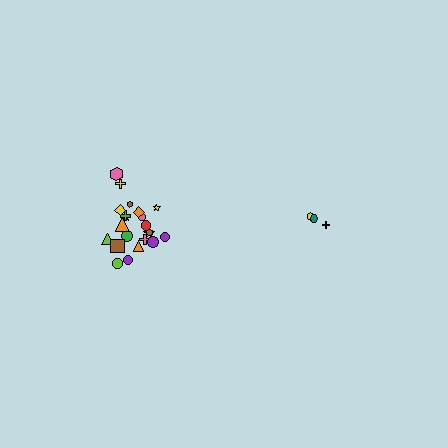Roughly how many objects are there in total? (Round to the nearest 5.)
Roughly 25 objects in total.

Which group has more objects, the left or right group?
The left group.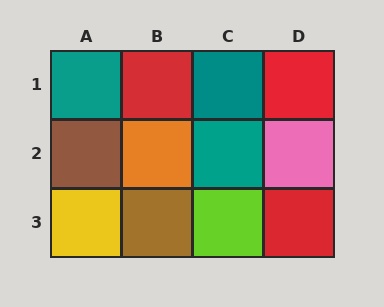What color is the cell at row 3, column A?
Yellow.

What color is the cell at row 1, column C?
Teal.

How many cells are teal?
3 cells are teal.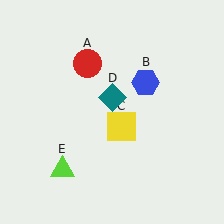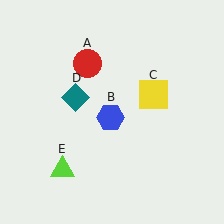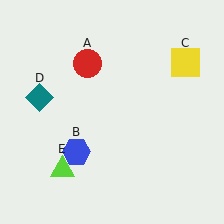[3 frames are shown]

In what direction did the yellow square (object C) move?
The yellow square (object C) moved up and to the right.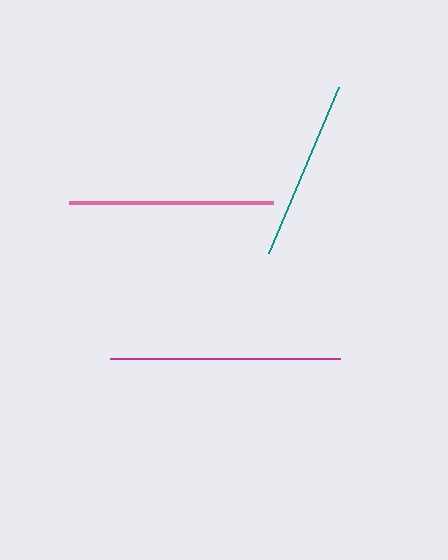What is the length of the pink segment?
The pink segment is approximately 205 pixels long.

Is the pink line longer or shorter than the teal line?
The pink line is longer than the teal line.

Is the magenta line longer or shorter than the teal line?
The magenta line is longer than the teal line.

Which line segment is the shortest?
The teal line is the shortest at approximately 180 pixels.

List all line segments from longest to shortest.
From longest to shortest: magenta, pink, teal.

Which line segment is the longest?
The magenta line is the longest at approximately 230 pixels.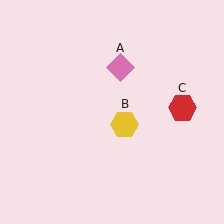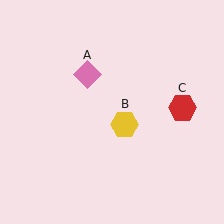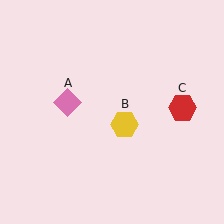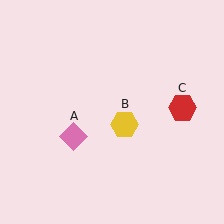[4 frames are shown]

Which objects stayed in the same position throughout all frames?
Yellow hexagon (object B) and red hexagon (object C) remained stationary.